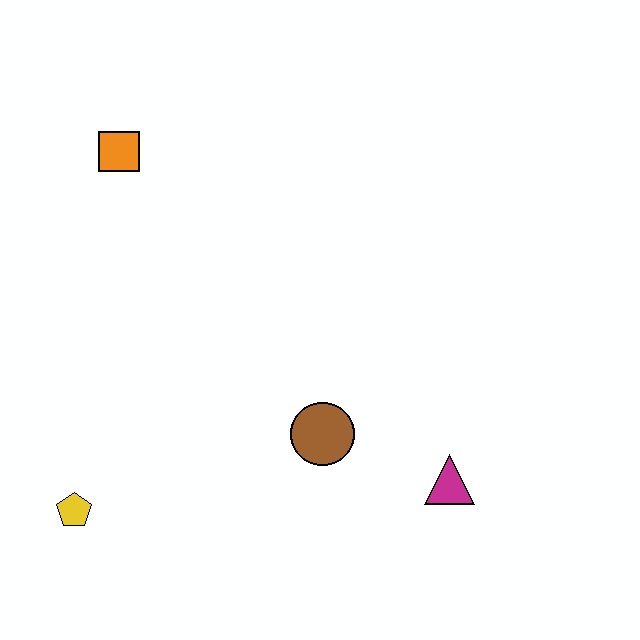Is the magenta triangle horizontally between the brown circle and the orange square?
No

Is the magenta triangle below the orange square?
Yes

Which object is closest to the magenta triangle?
The brown circle is closest to the magenta triangle.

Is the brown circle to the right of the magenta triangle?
No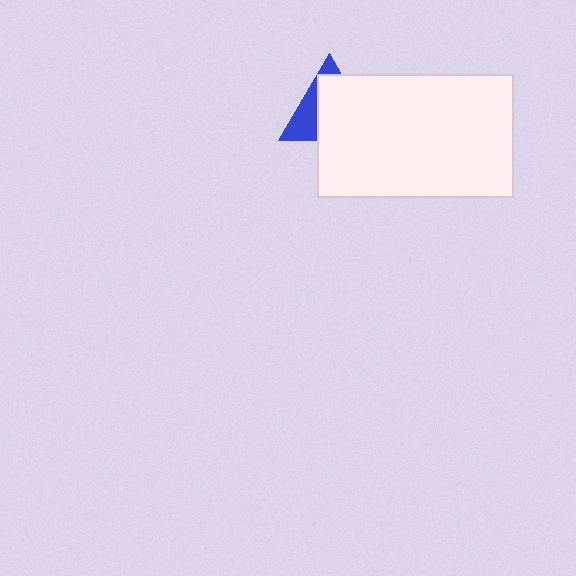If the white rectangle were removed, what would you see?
You would see the complete blue triangle.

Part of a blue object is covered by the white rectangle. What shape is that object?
It is a triangle.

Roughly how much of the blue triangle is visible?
A small part of it is visible (roughly 35%).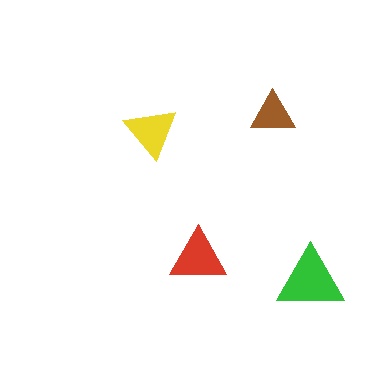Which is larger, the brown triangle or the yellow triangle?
The yellow one.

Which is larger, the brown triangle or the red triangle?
The red one.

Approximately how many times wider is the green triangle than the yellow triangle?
About 1.5 times wider.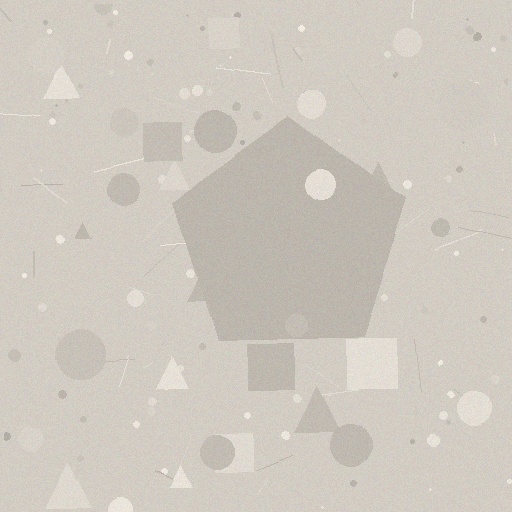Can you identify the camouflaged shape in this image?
The camouflaged shape is a pentagon.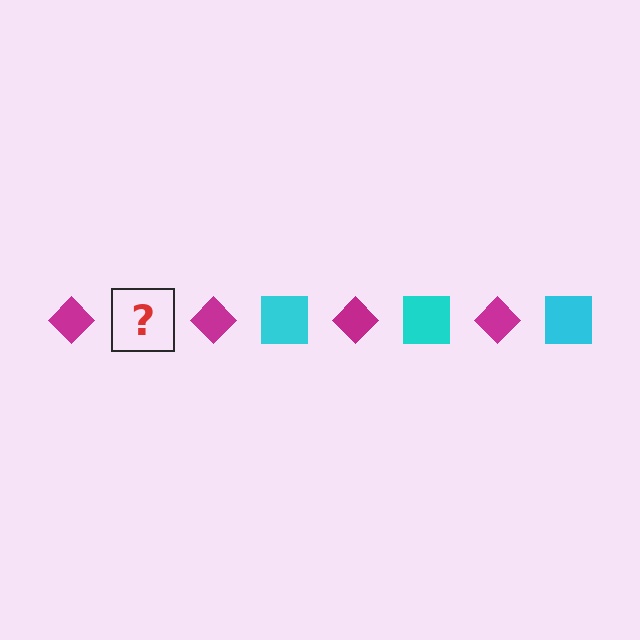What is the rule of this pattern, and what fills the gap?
The rule is that the pattern alternates between magenta diamond and cyan square. The gap should be filled with a cyan square.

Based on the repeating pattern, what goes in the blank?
The blank should be a cyan square.